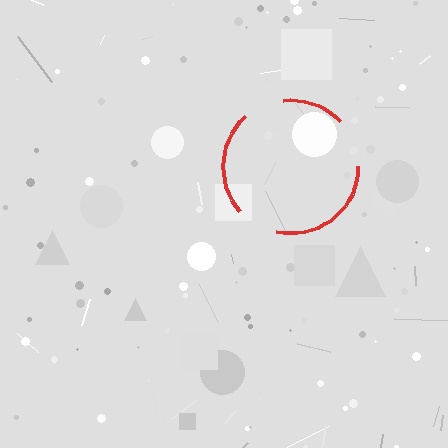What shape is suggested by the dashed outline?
The dashed outline suggests a circle.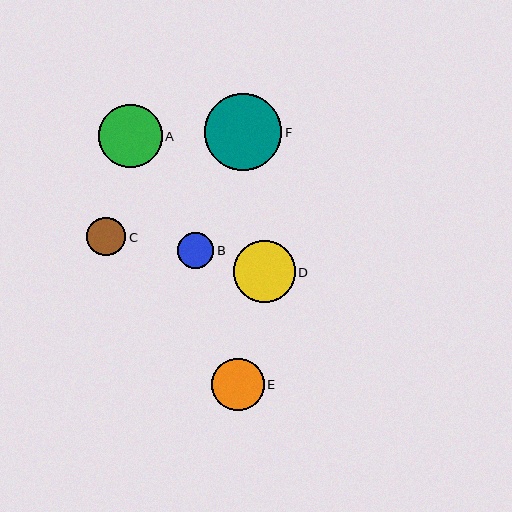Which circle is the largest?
Circle F is the largest with a size of approximately 78 pixels.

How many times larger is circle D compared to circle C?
Circle D is approximately 1.6 times the size of circle C.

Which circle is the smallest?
Circle B is the smallest with a size of approximately 36 pixels.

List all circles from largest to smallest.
From largest to smallest: F, A, D, E, C, B.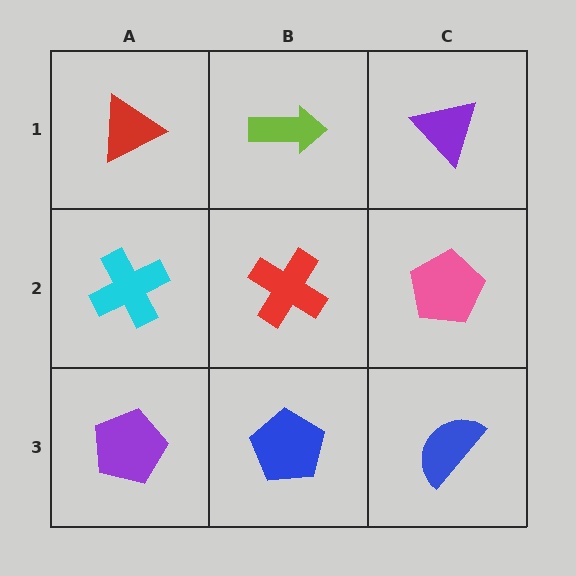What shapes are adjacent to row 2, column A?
A red triangle (row 1, column A), a purple pentagon (row 3, column A), a red cross (row 2, column B).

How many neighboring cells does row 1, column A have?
2.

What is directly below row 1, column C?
A pink pentagon.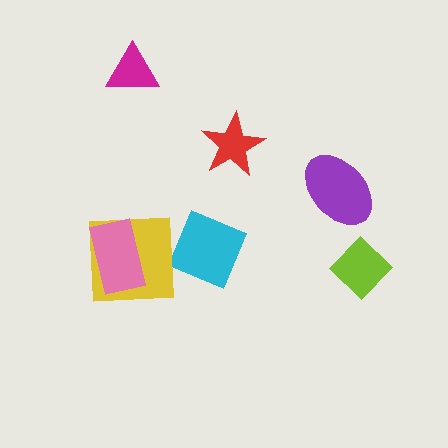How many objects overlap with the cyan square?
0 objects overlap with the cyan square.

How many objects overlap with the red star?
0 objects overlap with the red star.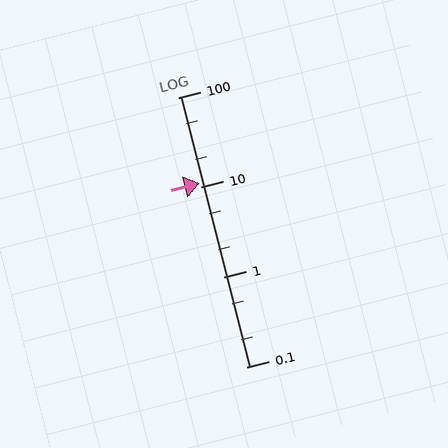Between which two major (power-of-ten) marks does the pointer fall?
The pointer is between 10 and 100.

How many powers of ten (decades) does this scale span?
The scale spans 3 decades, from 0.1 to 100.